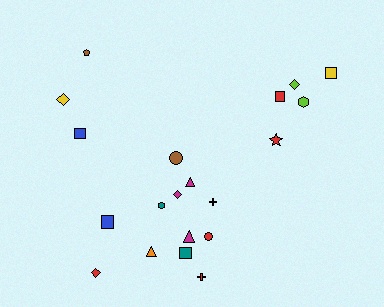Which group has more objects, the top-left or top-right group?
The top-right group.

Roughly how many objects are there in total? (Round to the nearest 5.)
Roughly 20 objects in total.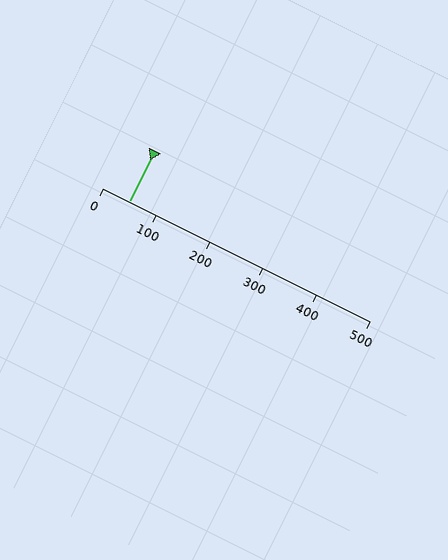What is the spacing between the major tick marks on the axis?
The major ticks are spaced 100 apart.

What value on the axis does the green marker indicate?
The marker indicates approximately 50.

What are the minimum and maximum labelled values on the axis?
The axis runs from 0 to 500.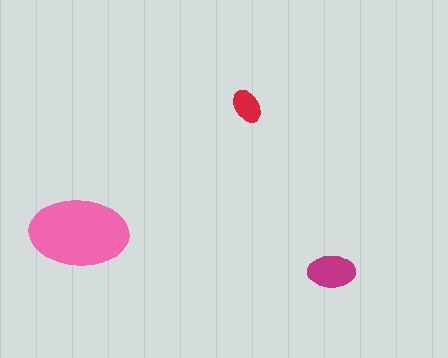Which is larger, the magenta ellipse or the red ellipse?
The magenta one.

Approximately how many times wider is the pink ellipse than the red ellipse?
About 3 times wider.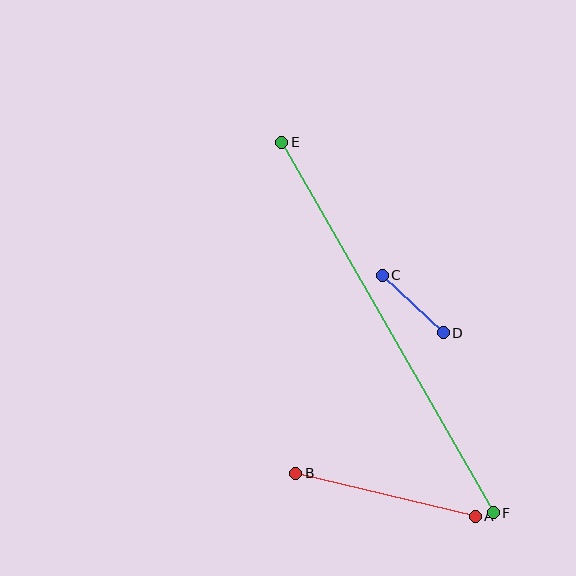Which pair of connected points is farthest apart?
Points E and F are farthest apart.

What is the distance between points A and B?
The distance is approximately 185 pixels.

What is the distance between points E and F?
The distance is approximately 427 pixels.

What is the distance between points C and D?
The distance is approximately 83 pixels.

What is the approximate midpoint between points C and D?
The midpoint is at approximately (413, 304) pixels.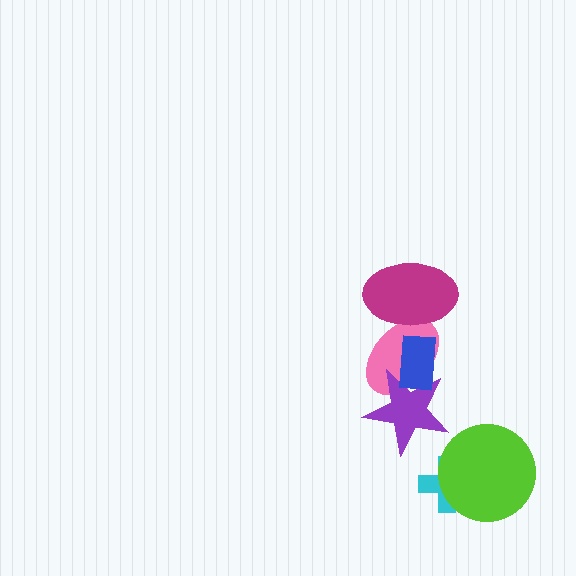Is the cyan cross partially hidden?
Yes, it is partially covered by another shape.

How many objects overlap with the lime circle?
1 object overlaps with the lime circle.